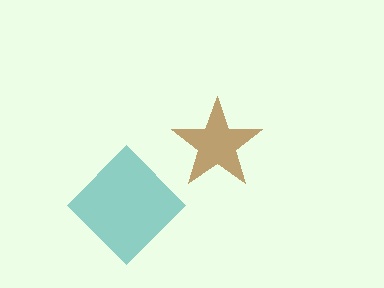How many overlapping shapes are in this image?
There are 2 overlapping shapes in the image.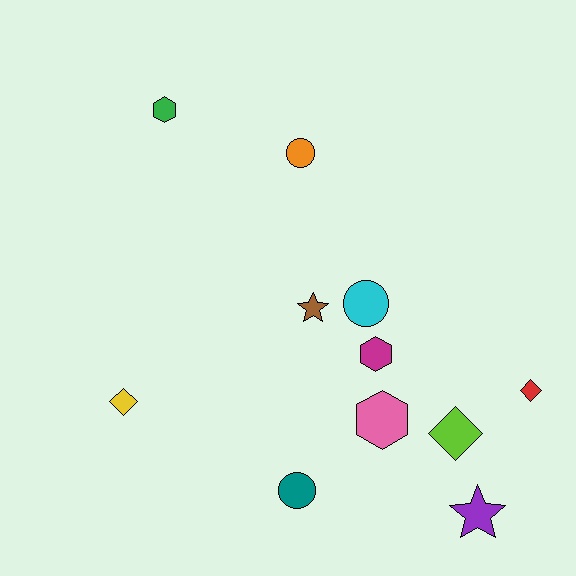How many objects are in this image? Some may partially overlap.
There are 11 objects.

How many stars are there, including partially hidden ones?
There are 2 stars.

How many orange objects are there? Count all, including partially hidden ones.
There is 1 orange object.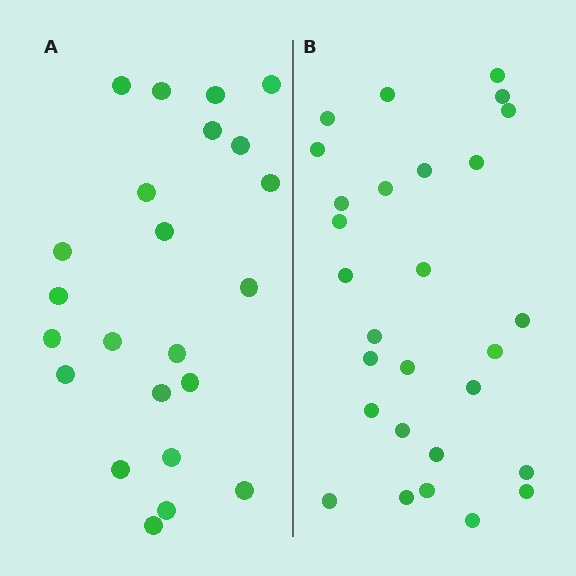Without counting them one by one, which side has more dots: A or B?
Region B (the right region) has more dots.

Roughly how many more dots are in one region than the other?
Region B has about 5 more dots than region A.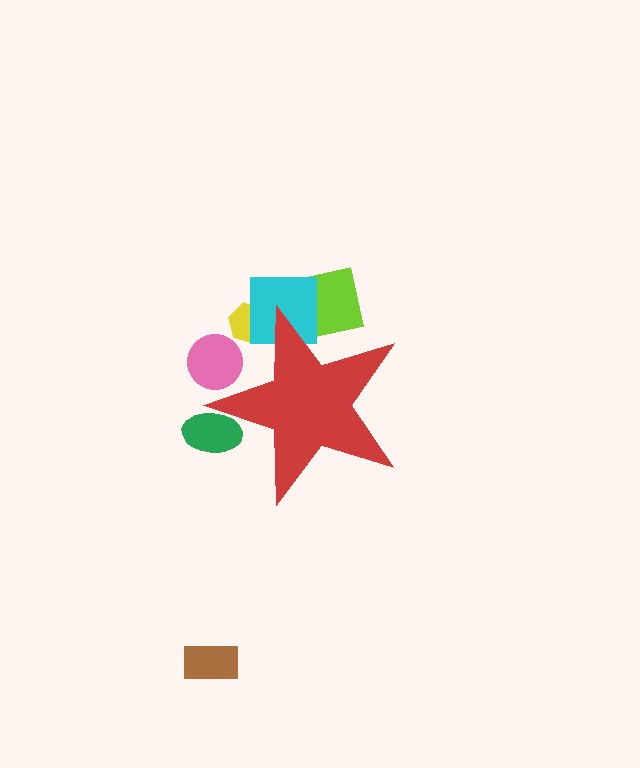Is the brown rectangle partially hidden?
No, the brown rectangle is fully visible.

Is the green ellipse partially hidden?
Yes, the green ellipse is partially hidden behind the red star.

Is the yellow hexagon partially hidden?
Yes, the yellow hexagon is partially hidden behind the red star.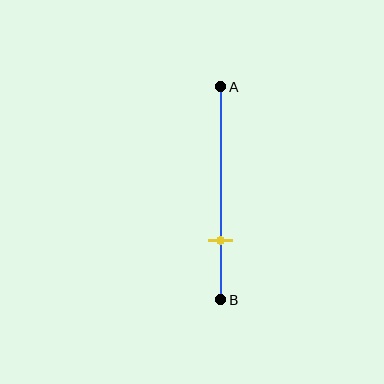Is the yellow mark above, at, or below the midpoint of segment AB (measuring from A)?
The yellow mark is below the midpoint of segment AB.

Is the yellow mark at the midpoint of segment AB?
No, the mark is at about 70% from A, not at the 50% midpoint.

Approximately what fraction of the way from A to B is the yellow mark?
The yellow mark is approximately 70% of the way from A to B.